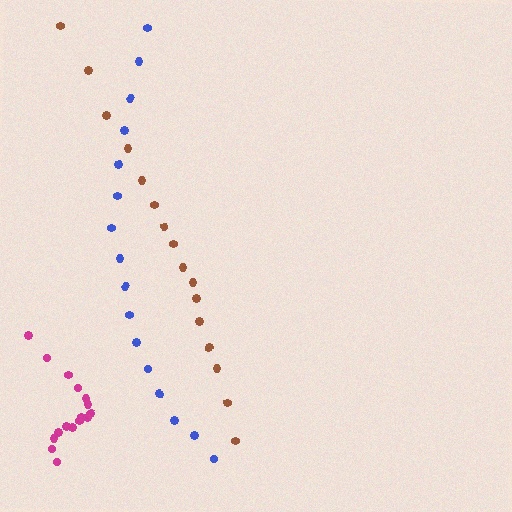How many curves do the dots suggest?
There are 3 distinct paths.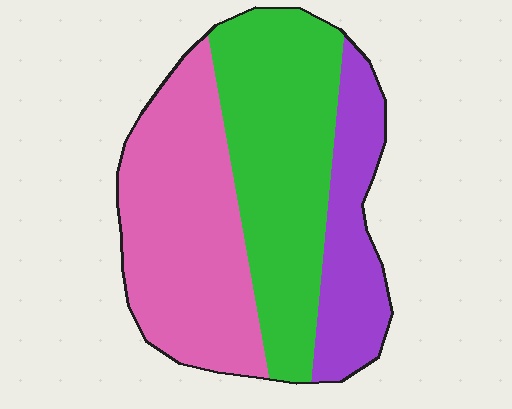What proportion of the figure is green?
Green takes up between a third and a half of the figure.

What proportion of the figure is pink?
Pink takes up about two fifths (2/5) of the figure.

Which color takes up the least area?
Purple, at roughly 20%.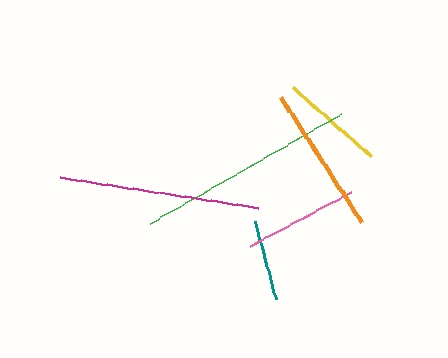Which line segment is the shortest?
The teal line is the shortest at approximately 81 pixels.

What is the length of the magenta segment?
The magenta segment is approximately 200 pixels long.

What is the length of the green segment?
The green segment is approximately 220 pixels long.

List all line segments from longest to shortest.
From longest to shortest: green, magenta, orange, pink, yellow, teal.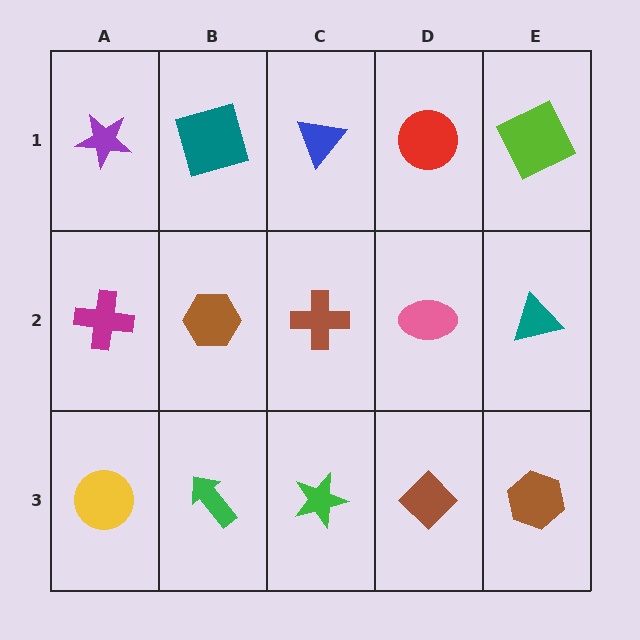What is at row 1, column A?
A purple star.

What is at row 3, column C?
A green star.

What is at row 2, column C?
A brown cross.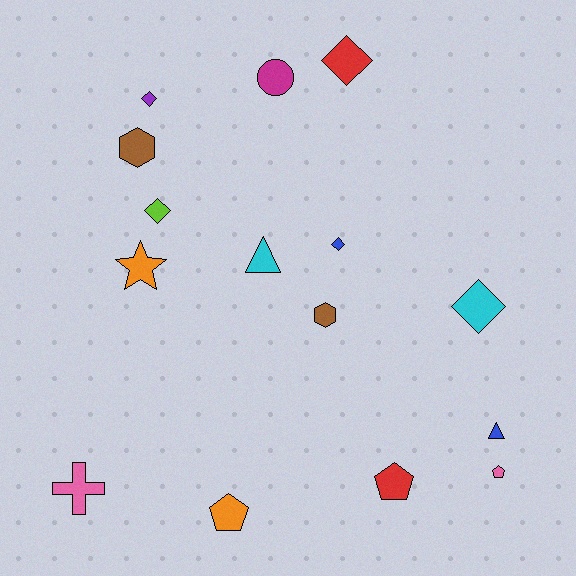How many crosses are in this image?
There is 1 cross.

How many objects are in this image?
There are 15 objects.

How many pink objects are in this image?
There are 2 pink objects.